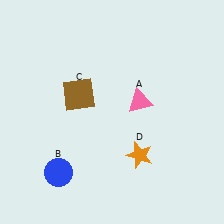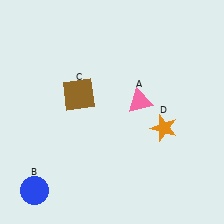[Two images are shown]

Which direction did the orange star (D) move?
The orange star (D) moved up.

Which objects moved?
The objects that moved are: the blue circle (B), the orange star (D).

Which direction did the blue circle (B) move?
The blue circle (B) moved left.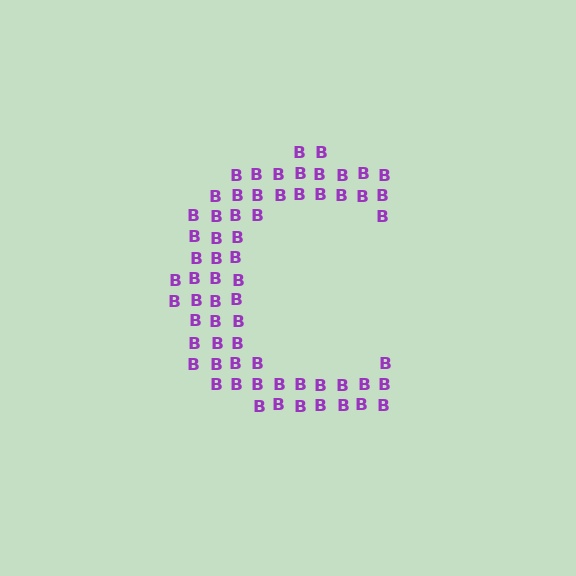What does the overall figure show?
The overall figure shows the letter C.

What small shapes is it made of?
It is made of small letter B's.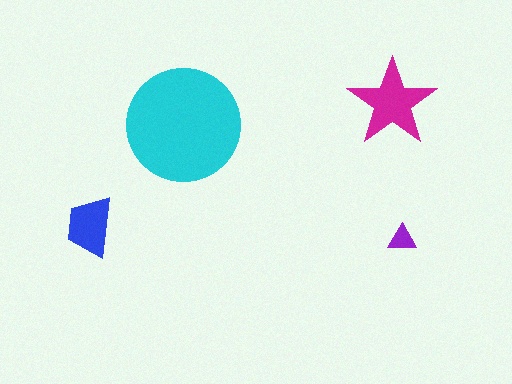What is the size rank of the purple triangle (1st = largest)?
4th.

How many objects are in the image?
There are 4 objects in the image.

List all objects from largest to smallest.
The cyan circle, the magenta star, the blue trapezoid, the purple triangle.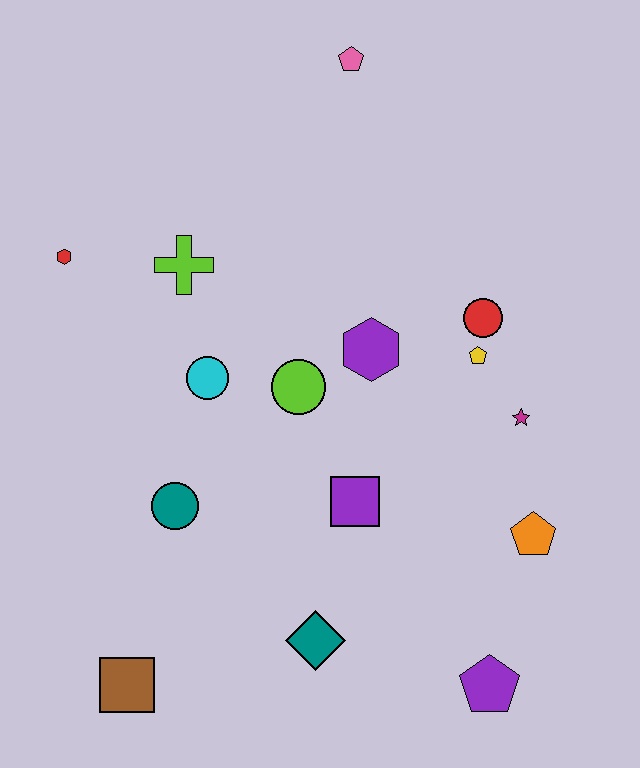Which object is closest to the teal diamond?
The purple square is closest to the teal diamond.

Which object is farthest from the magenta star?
The red hexagon is farthest from the magenta star.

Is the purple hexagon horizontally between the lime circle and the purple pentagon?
Yes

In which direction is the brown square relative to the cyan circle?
The brown square is below the cyan circle.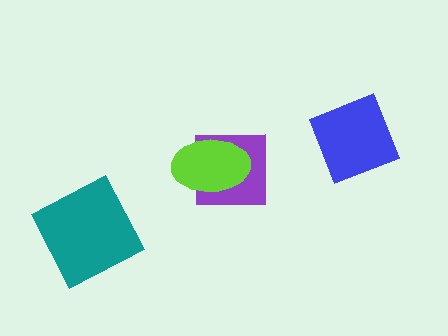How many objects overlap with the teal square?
0 objects overlap with the teal square.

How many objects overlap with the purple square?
1 object overlaps with the purple square.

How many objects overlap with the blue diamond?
0 objects overlap with the blue diamond.